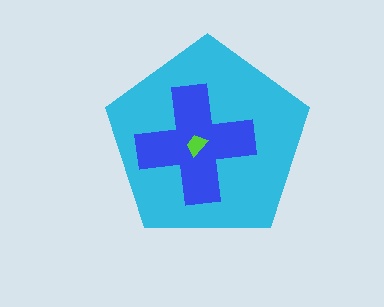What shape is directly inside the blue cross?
The lime trapezoid.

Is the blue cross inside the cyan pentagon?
Yes.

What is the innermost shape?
The lime trapezoid.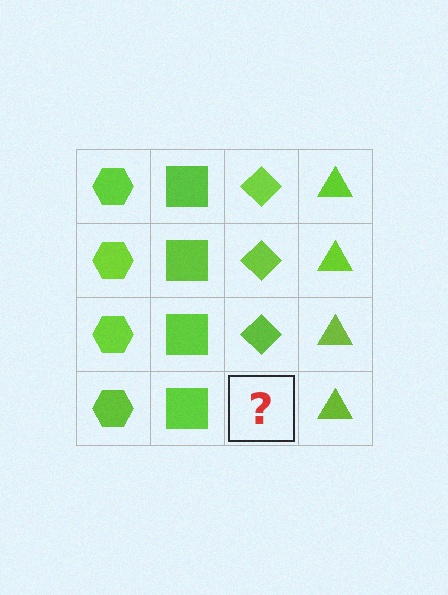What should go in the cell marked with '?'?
The missing cell should contain a lime diamond.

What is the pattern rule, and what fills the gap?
The rule is that each column has a consistent shape. The gap should be filled with a lime diamond.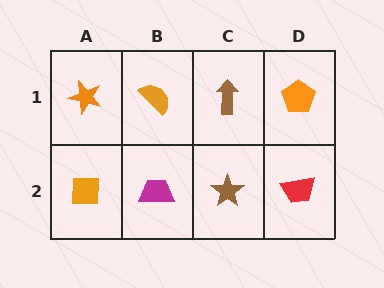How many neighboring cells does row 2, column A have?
2.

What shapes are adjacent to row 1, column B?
A magenta trapezoid (row 2, column B), an orange star (row 1, column A), a brown arrow (row 1, column C).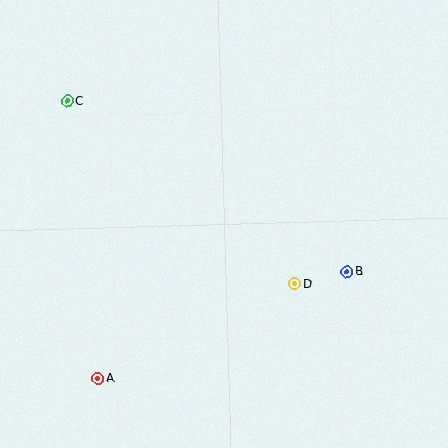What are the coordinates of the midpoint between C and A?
The midpoint between C and A is at (83, 240).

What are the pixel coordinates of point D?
Point D is at (295, 284).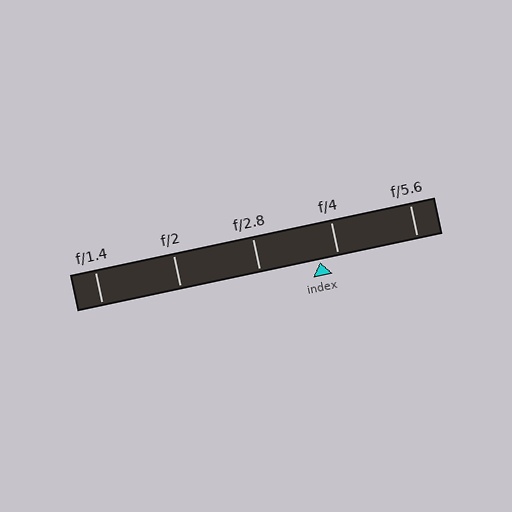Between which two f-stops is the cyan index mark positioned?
The index mark is between f/2.8 and f/4.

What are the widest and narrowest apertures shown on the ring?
The widest aperture shown is f/1.4 and the narrowest is f/5.6.